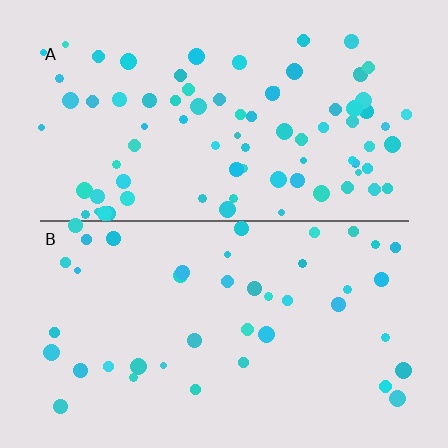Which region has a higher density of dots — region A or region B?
A (the top).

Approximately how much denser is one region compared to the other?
Approximately 1.9× — region A over region B.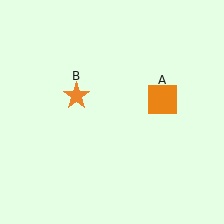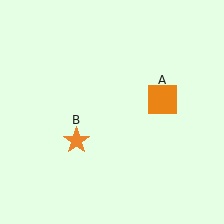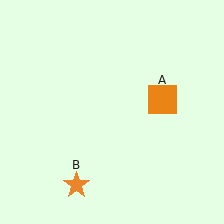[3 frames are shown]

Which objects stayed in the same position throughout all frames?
Orange square (object A) remained stationary.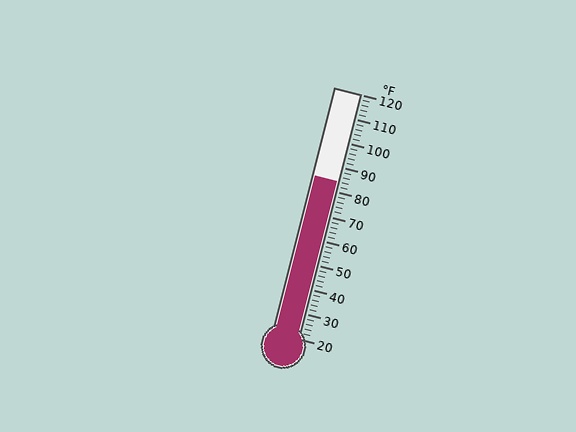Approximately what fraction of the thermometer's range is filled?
The thermometer is filled to approximately 65% of its range.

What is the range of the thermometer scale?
The thermometer scale ranges from 20°F to 120°F.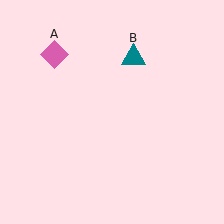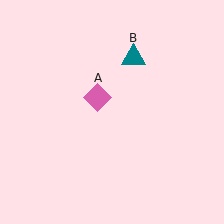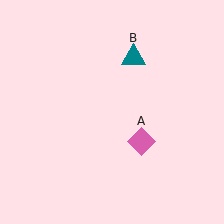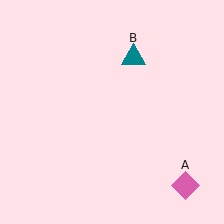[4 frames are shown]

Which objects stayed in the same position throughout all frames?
Teal triangle (object B) remained stationary.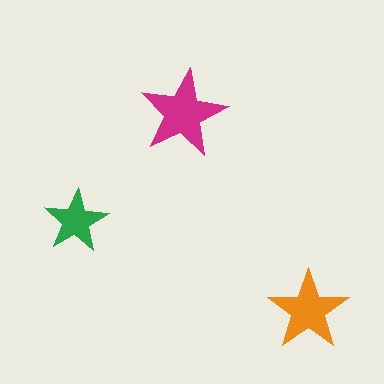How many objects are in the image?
There are 3 objects in the image.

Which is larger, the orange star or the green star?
The orange one.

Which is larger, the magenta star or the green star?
The magenta one.